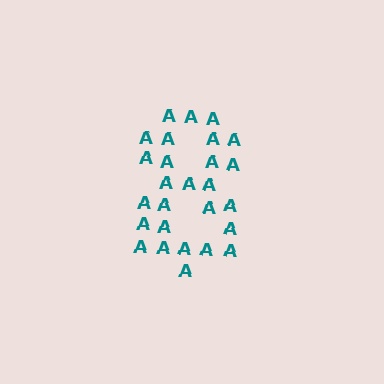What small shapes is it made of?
It is made of small letter A's.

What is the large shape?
The large shape is the digit 8.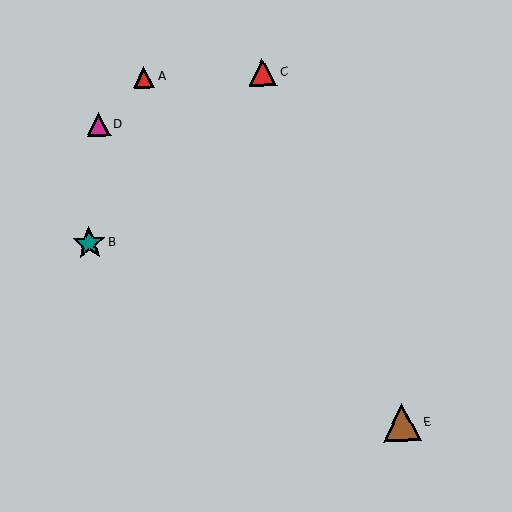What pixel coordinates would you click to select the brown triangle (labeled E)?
Click at (402, 422) to select the brown triangle E.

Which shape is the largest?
The brown triangle (labeled E) is the largest.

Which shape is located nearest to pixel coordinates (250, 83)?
The red triangle (labeled C) at (262, 72) is nearest to that location.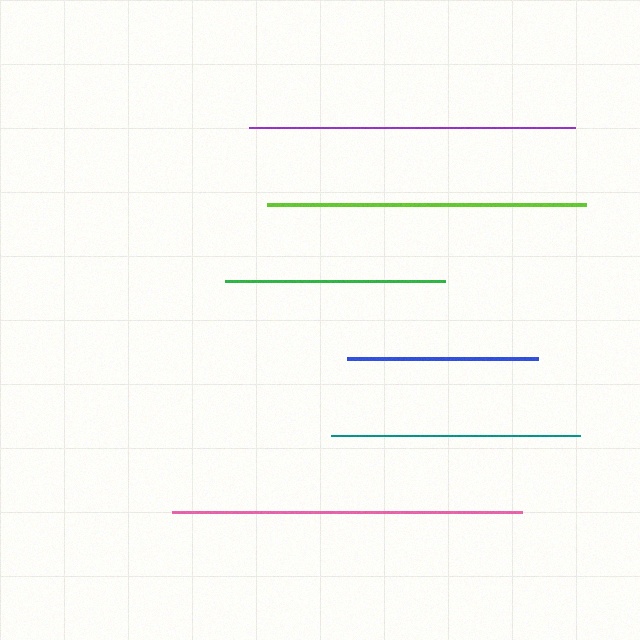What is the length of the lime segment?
The lime segment is approximately 319 pixels long.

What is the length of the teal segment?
The teal segment is approximately 249 pixels long.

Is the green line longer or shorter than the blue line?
The green line is longer than the blue line.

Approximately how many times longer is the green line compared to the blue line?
The green line is approximately 1.2 times the length of the blue line.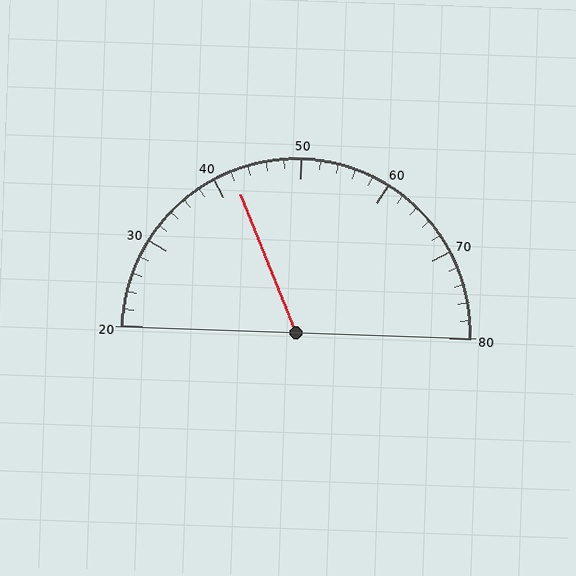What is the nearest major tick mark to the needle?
The nearest major tick mark is 40.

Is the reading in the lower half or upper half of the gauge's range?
The reading is in the lower half of the range (20 to 80).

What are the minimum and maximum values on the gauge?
The gauge ranges from 20 to 80.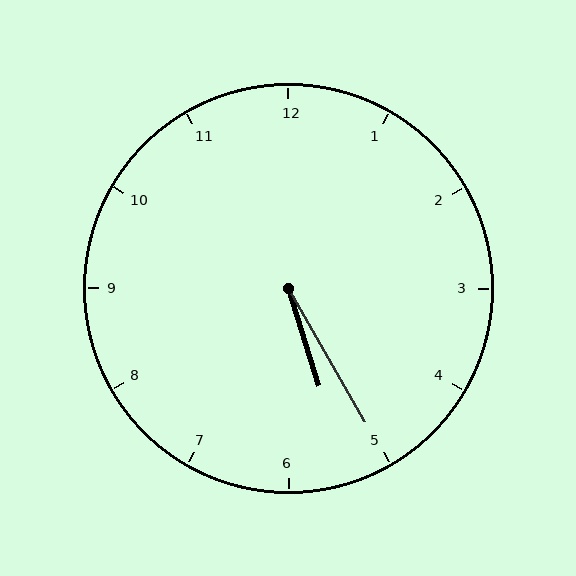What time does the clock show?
5:25.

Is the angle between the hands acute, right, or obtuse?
It is acute.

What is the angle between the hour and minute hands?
Approximately 12 degrees.